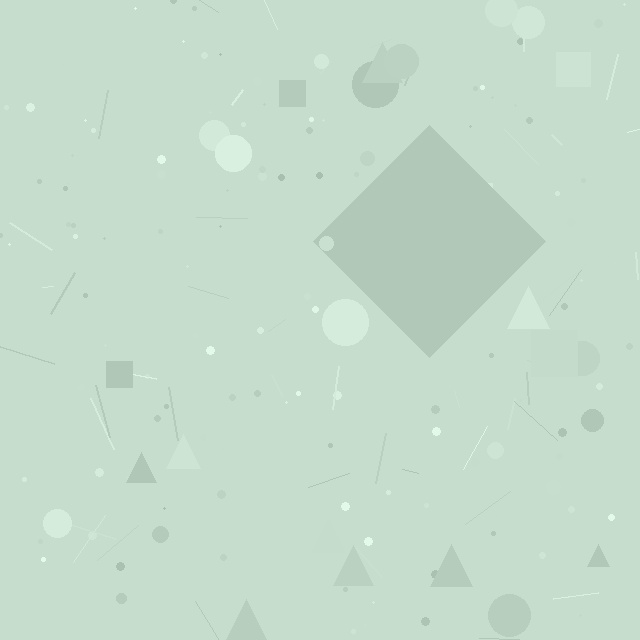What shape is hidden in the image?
A diamond is hidden in the image.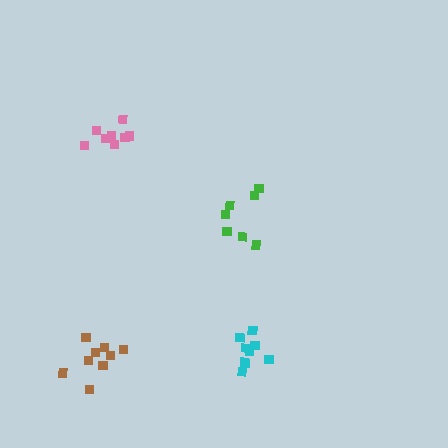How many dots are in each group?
Group 1: 7 dots, Group 2: 9 dots, Group 3: 8 dots, Group 4: 9 dots (33 total).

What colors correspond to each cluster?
The clusters are colored: green, cyan, pink, brown.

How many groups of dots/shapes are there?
There are 4 groups.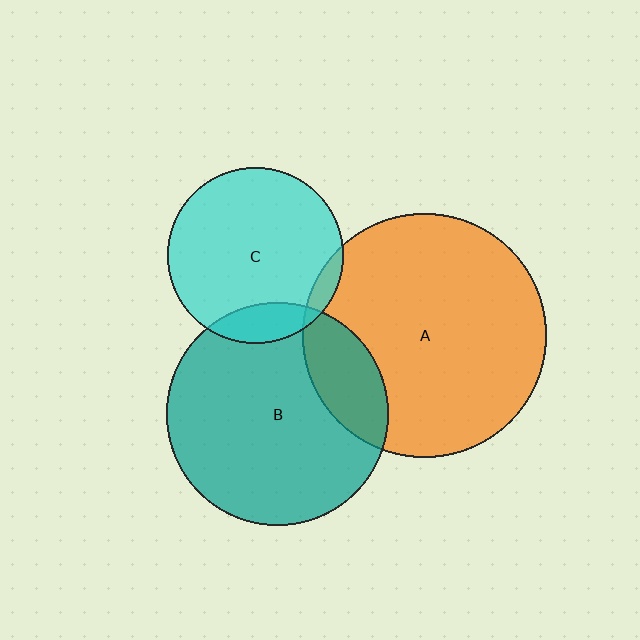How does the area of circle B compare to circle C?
Approximately 1.6 times.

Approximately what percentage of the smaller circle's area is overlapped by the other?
Approximately 15%.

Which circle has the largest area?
Circle A (orange).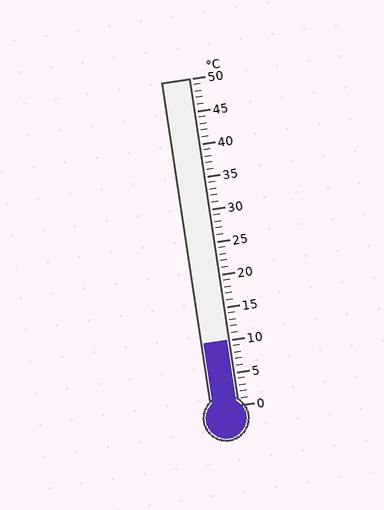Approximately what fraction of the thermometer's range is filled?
The thermometer is filled to approximately 20% of its range.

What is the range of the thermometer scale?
The thermometer scale ranges from 0°C to 50°C.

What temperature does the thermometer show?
The thermometer shows approximately 10°C.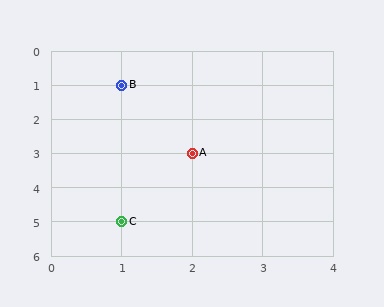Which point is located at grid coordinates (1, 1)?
Point B is at (1, 1).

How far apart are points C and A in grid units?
Points C and A are 1 column and 2 rows apart (about 2.2 grid units diagonally).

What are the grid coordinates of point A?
Point A is at grid coordinates (2, 3).